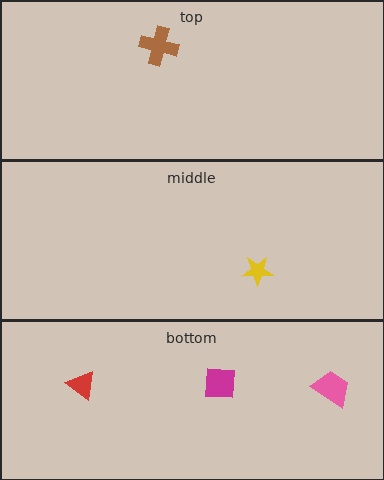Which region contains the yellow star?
The middle region.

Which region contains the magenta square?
The bottom region.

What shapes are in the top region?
The brown cross.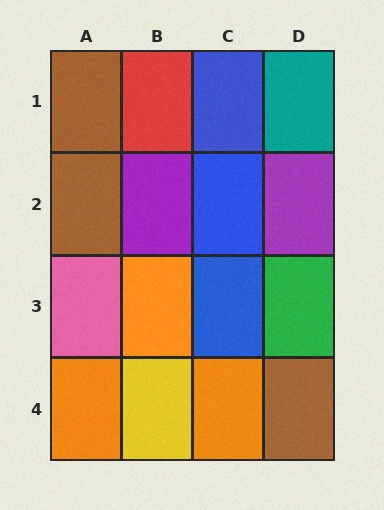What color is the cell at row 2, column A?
Brown.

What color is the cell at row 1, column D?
Teal.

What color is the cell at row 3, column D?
Green.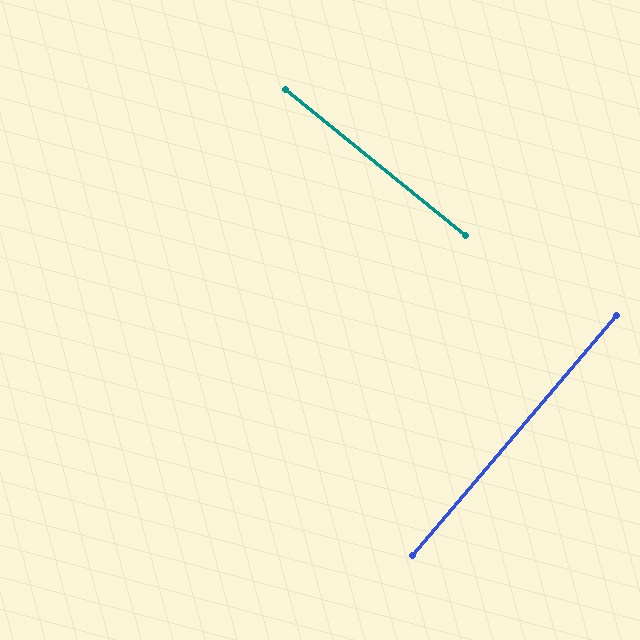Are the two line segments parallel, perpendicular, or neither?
Perpendicular — they meet at approximately 89°.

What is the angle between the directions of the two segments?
Approximately 89 degrees.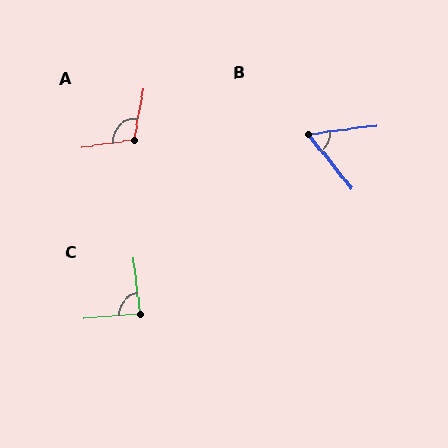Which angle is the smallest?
B, at approximately 59 degrees.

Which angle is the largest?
A, at approximately 108 degrees.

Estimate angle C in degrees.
Approximately 87 degrees.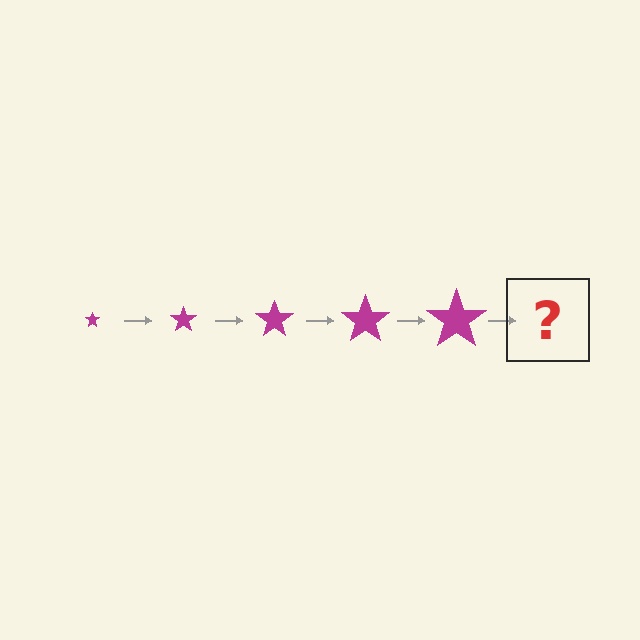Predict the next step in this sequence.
The next step is a magenta star, larger than the previous one.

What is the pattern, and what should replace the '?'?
The pattern is that the star gets progressively larger each step. The '?' should be a magenta star, larger than the previous one.